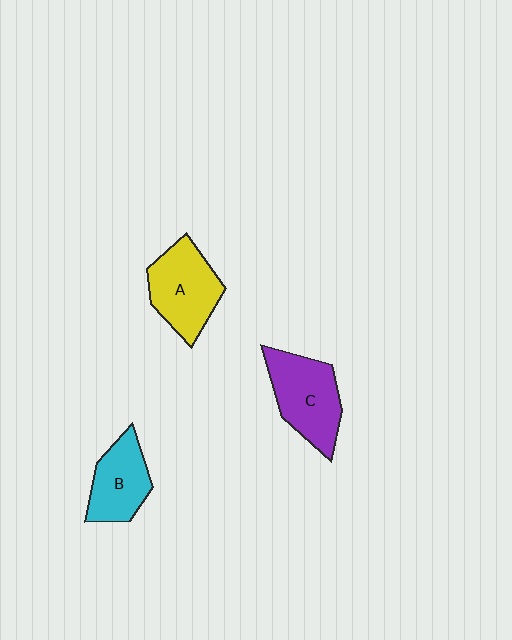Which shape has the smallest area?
Shape B (cyan).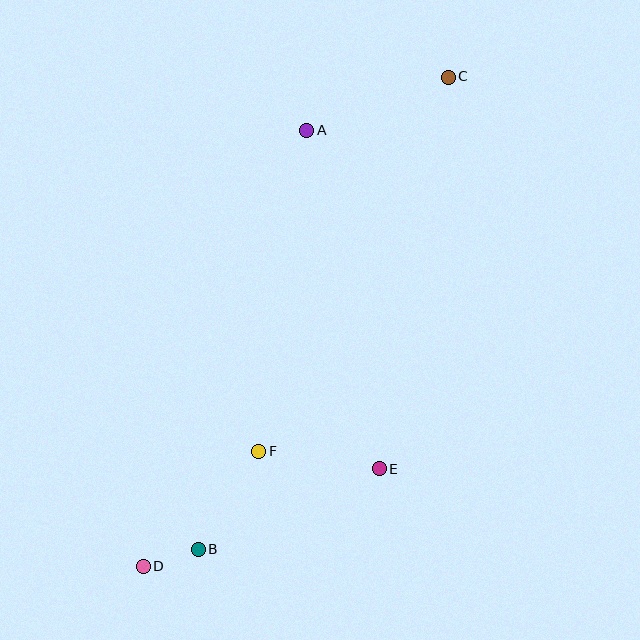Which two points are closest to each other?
Points B and D are closest to each other.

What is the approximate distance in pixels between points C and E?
The distance between C and E is approximately 398 pixels.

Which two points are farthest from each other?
Points C and D are farthest from each other.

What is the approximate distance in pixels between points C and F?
The distance between C and F is approximately 419 pixels.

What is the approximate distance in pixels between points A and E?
The distance between A and E is approximately 346 pixels.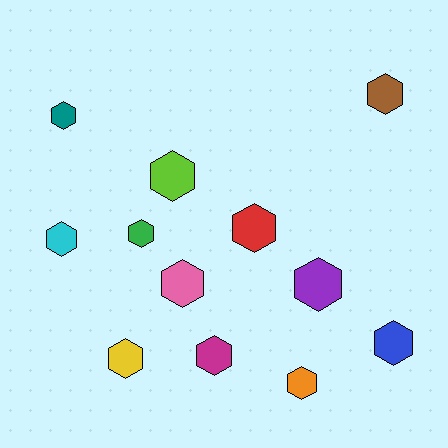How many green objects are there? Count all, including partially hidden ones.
There is 1 green object.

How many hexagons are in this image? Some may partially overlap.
There are 12 hexagons.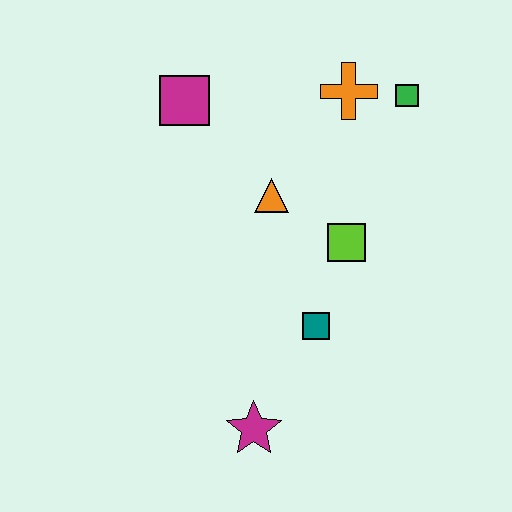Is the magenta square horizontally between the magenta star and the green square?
No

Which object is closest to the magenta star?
The teal square is closest to the magenta star.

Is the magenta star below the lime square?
Yes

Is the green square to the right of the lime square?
Yes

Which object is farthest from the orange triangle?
The magenta star is farthest from the orange triangle.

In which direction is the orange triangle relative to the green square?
The orange triangle is to the left of the green square.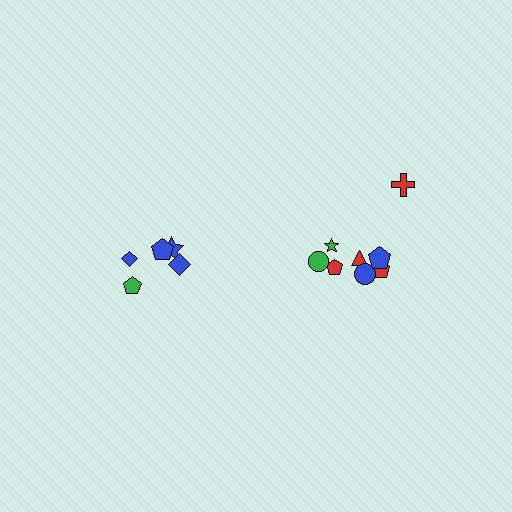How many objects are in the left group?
There are 5 objects.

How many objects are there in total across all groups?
There are 13 objects.